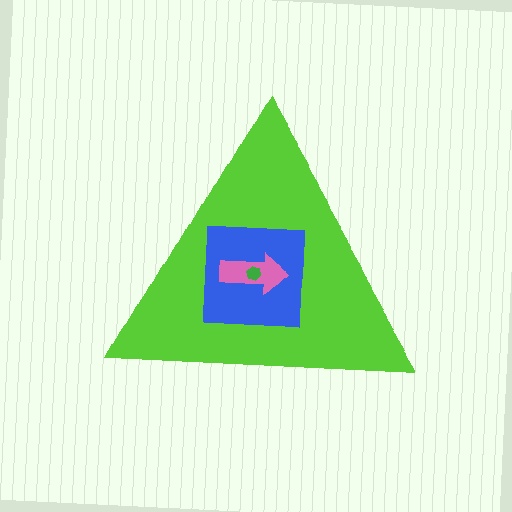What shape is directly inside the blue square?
The pink arrow.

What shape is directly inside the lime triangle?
The blue square.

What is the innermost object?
The green hexagon.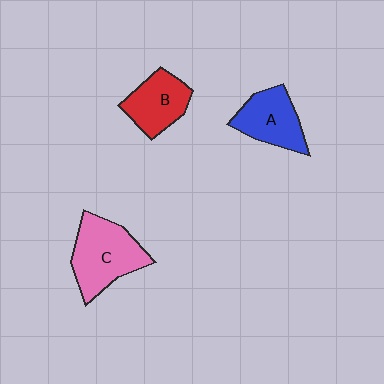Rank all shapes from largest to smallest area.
From largest to smallest: C (pink), A (blue), B (red).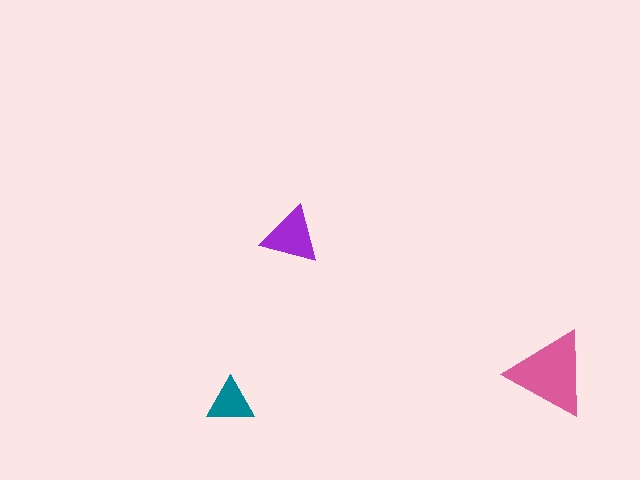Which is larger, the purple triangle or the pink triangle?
The pink one.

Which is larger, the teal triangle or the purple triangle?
The purple one.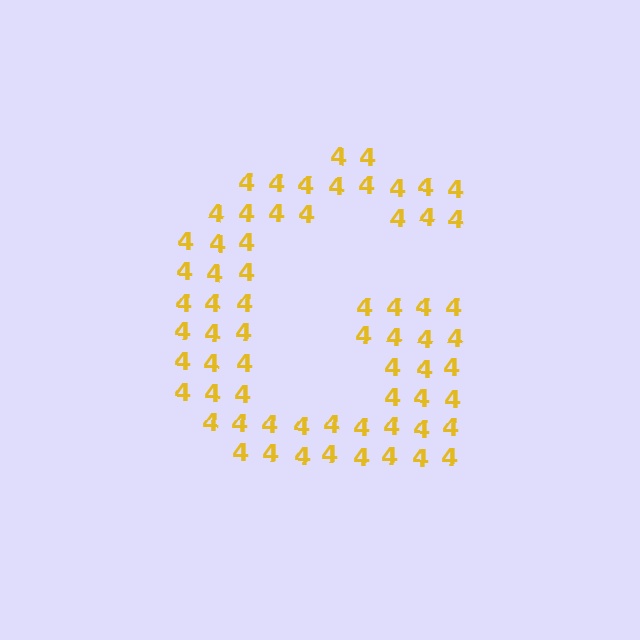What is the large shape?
The large shape is the letter G.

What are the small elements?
The small elements are digit 4's.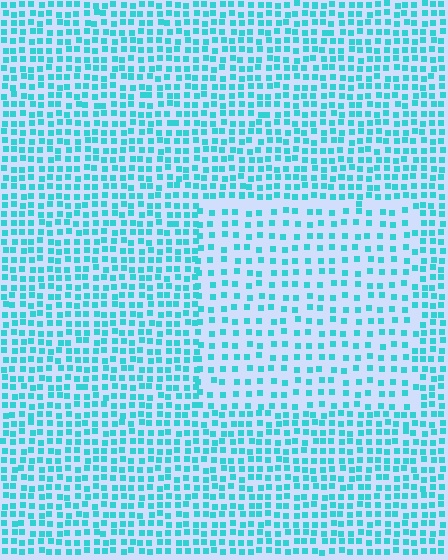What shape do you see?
I see a rectangle.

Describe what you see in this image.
The image contains small cyan elements arranged at two different densities. A rectangle-shaped region is visible where the elements are less densely packed than the surrounding area.